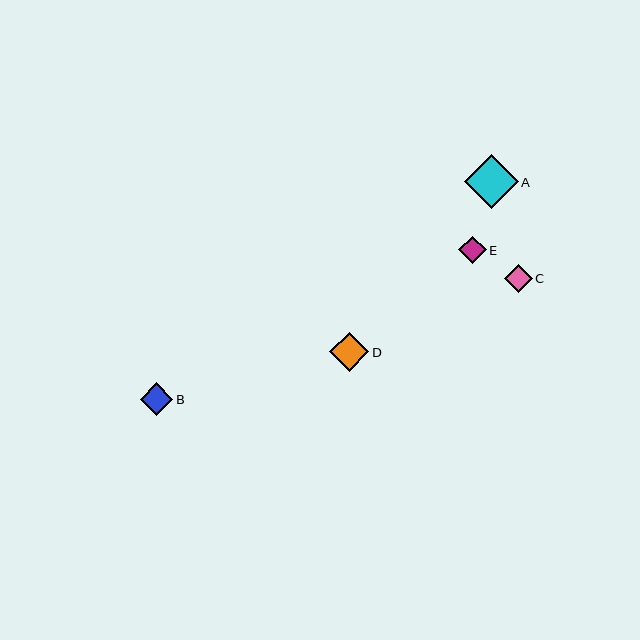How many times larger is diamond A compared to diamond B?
Diamond A is approximately 1.7 times the size of diamond B.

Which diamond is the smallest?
Diamond E is the smallest with a size of approximately 28 pixels.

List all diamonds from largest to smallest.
From largest to smallest: A, D, B, C, E.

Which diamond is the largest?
Diamond A is the largest with a size of approximately 54 pixels.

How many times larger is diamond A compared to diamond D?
Diamond A is approximately 1.4 times the size of diamond D.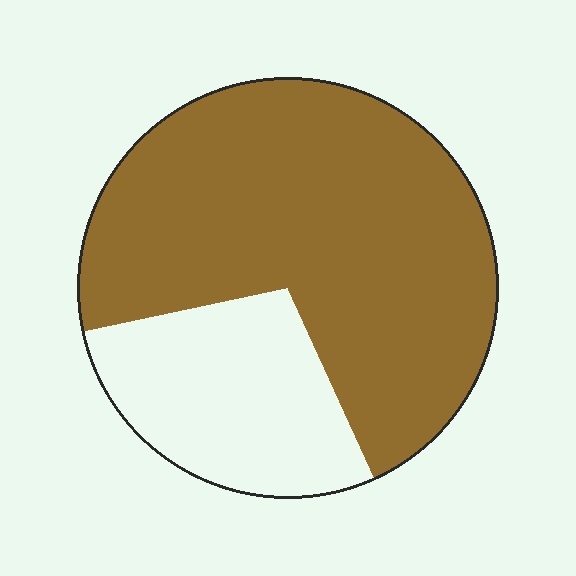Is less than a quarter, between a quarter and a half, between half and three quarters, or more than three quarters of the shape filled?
Between half and three quarters.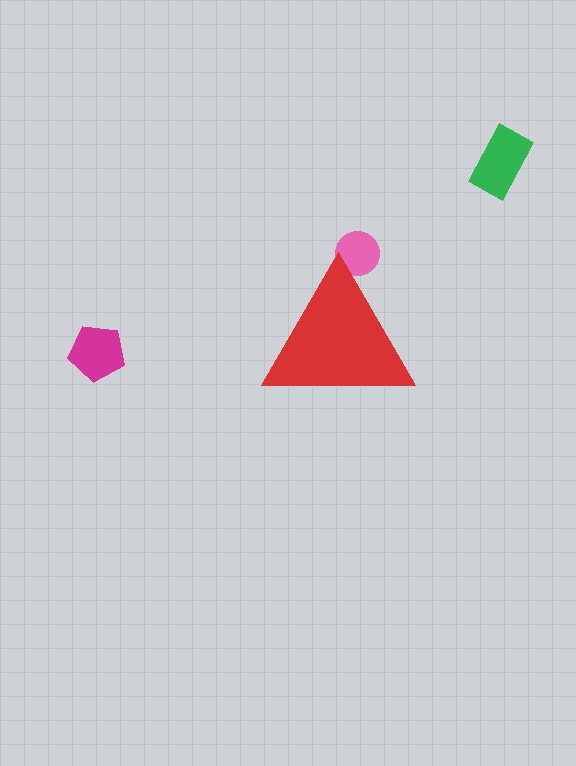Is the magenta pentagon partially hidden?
No, the magenta pentagon is fully visible.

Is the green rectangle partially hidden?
No, the green rectangle is fully visible.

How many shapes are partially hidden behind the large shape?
1 shape is partially hidden.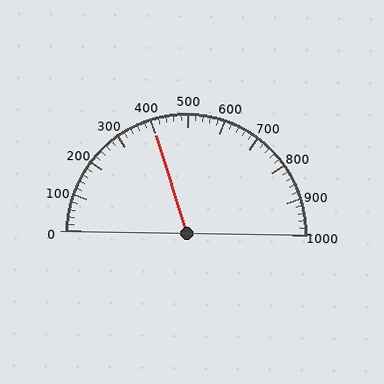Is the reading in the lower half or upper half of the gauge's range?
The reading is in the lower half of the range (0 to 1000).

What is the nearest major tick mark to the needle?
The nearest major tick mark is 400.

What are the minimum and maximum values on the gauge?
The gauge ranges from 0 to 1000.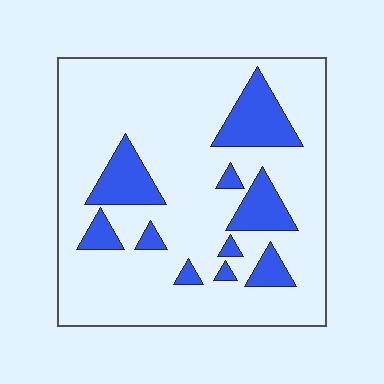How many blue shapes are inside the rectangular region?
10.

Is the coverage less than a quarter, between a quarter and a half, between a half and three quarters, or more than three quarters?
Less than a quarter.